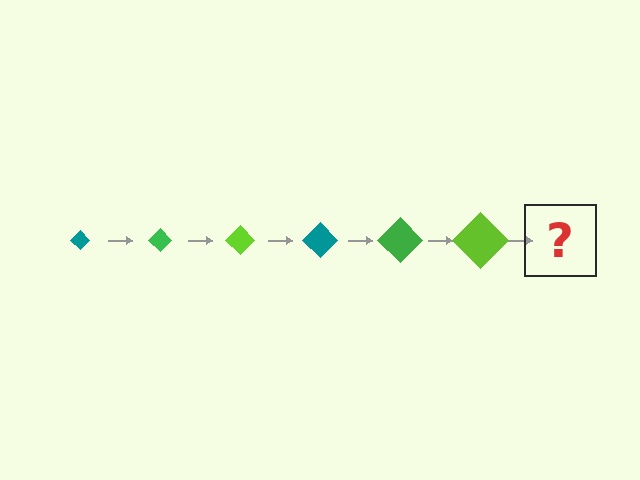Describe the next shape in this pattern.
It should be a teal diamond, larger than the previous one.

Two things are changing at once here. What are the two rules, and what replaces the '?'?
The two rules are that the diamond grows larger each step and the color cycles through teal, green, and lime. The '?' should be a teal diamond, larger than the previous one.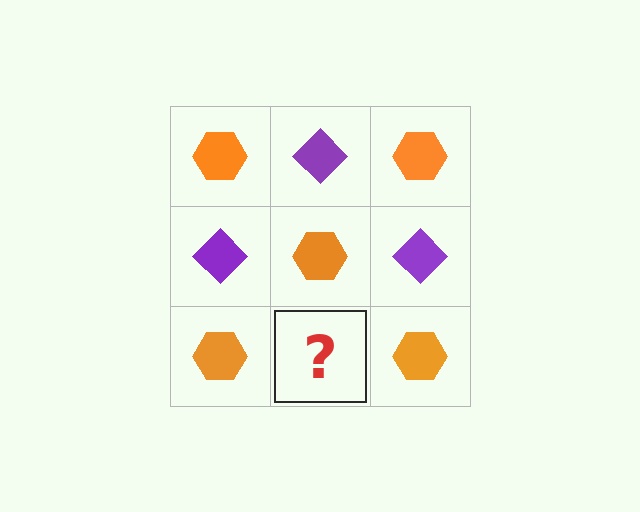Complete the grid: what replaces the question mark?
The question mark should be replaced with a purple diamond.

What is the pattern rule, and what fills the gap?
The rule is that it alternates orange hexagon and purple diamond in a checkerboard pattern. The gap should be filled with a purple diamond.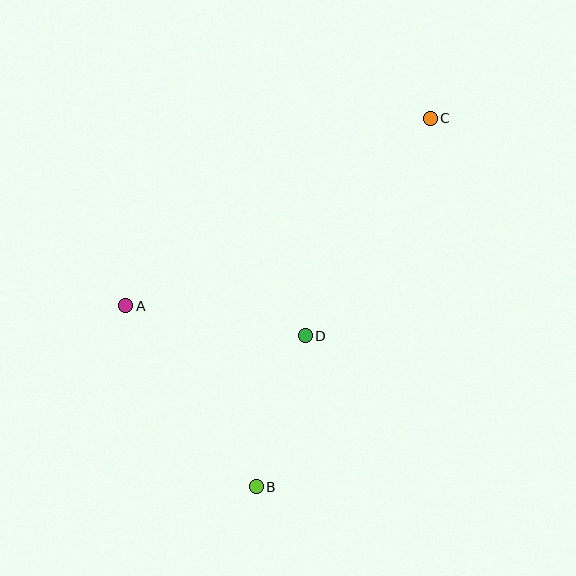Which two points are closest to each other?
Points B and D are closest to each other.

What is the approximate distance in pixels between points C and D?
The distance between C and D is approximately 251 pixels.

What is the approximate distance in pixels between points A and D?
The distance between A and D is approximately 182 pixels.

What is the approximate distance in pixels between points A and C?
The distance between A and C is approximately 358 pixels.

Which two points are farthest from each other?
Points B and C are farthest from each other.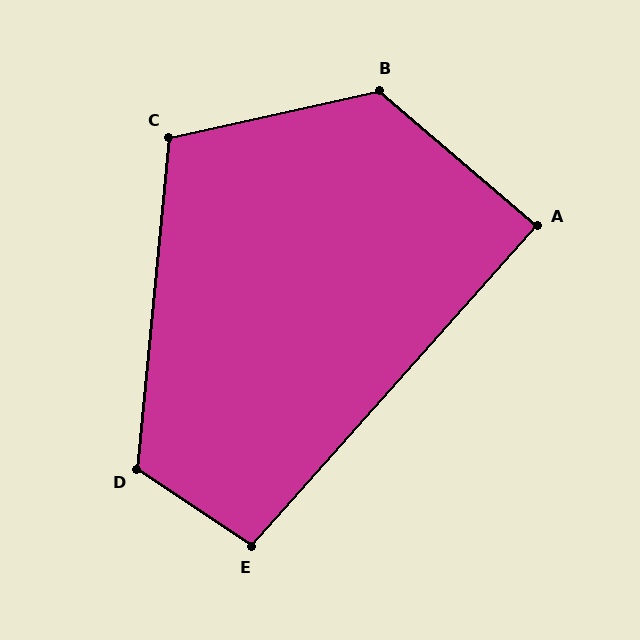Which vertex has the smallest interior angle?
A, at approximately 89 degrees.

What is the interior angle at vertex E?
Approximately 98 degrees (obtuse).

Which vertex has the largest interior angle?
B, at approximately 127 degrees.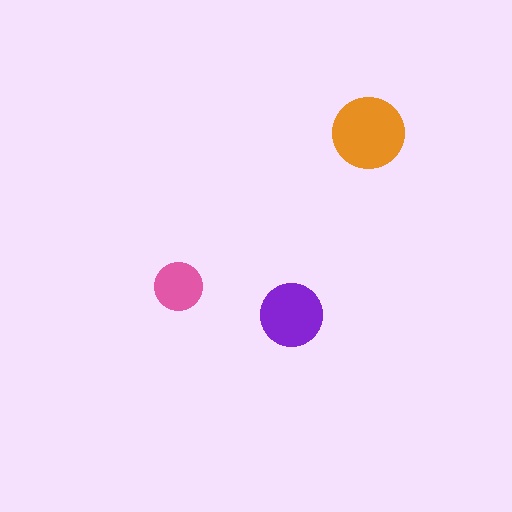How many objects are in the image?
There are 3 objects in the image.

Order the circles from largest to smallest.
the orange one, the purple one, the pink one.